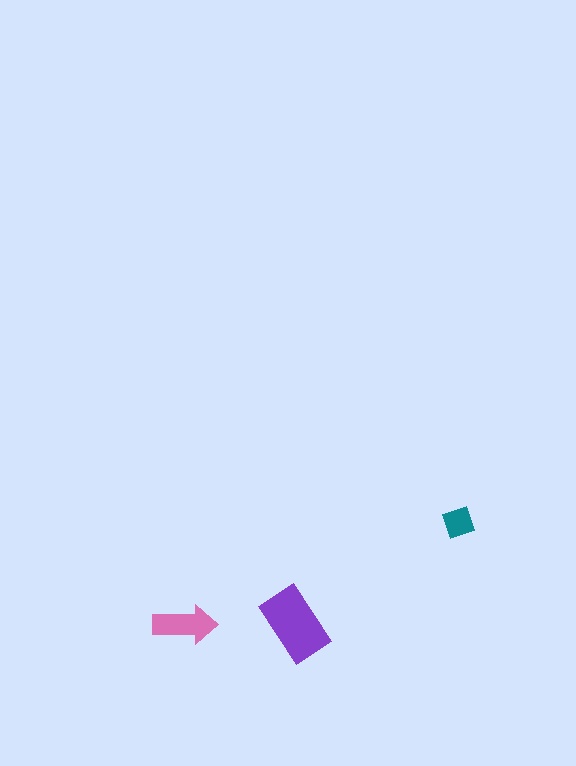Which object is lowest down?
The pink arrow is bottommost.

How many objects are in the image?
There are 3 objects in the image.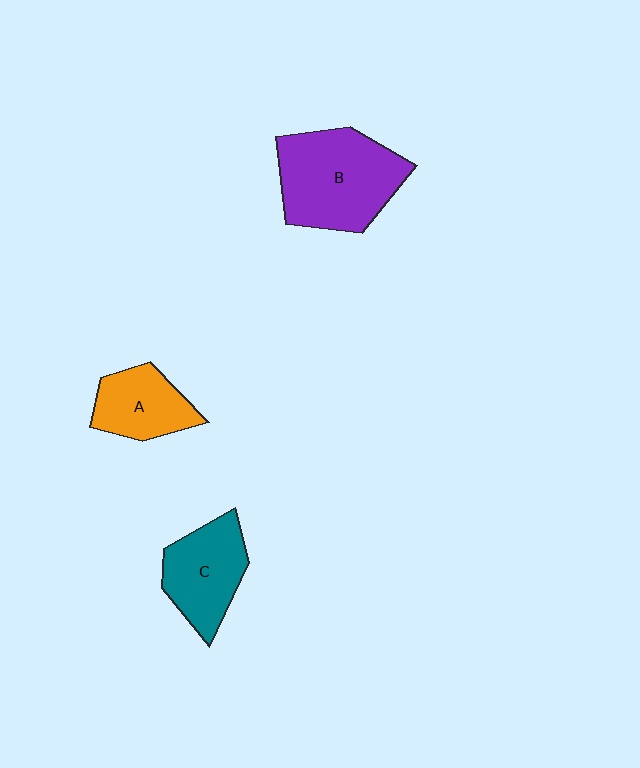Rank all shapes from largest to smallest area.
From largest to smallest: B (purple), C (teal), A (orange).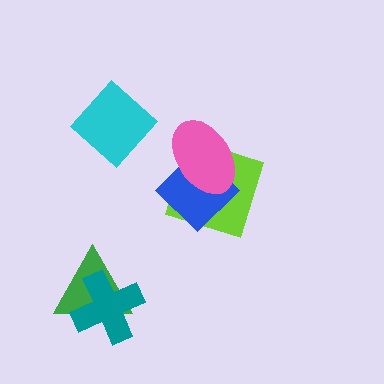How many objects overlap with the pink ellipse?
2 objects overlap with the pink ellipse.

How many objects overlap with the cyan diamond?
0 objects overlap with the cyan diamond.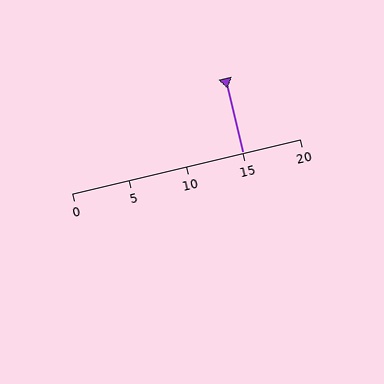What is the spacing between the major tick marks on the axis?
The major ticks are spaced 5 apart.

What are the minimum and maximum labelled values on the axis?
The axis runs from 0 to 20.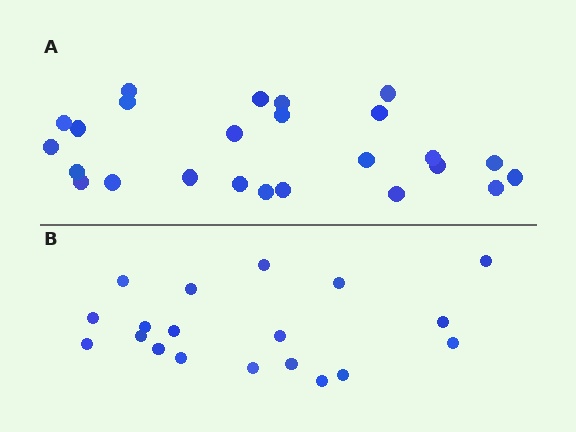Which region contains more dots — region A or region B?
Region A (the top region) has more dots.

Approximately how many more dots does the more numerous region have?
Region A has about 6 more dots than region B.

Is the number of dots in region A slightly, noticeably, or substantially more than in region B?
Region A has noticeably more, but not dramatically so. The ratio is roughly 1.3 to 1.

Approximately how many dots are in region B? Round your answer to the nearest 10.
About 20 dots. (The exact count is 19, which rounds to 20.)